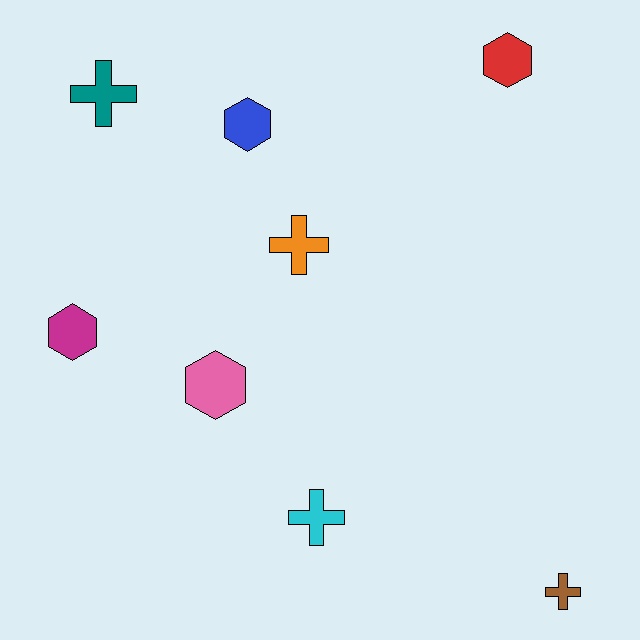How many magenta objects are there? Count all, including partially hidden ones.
There is 1 magenta object.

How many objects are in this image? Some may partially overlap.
There are 8 objects.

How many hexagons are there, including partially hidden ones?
There are 4 hexagons.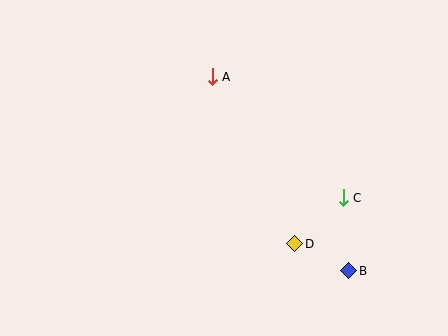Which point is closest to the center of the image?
Point A at (212, 77) is closest to the center.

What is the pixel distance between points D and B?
The distance between D and B is 60 pixels.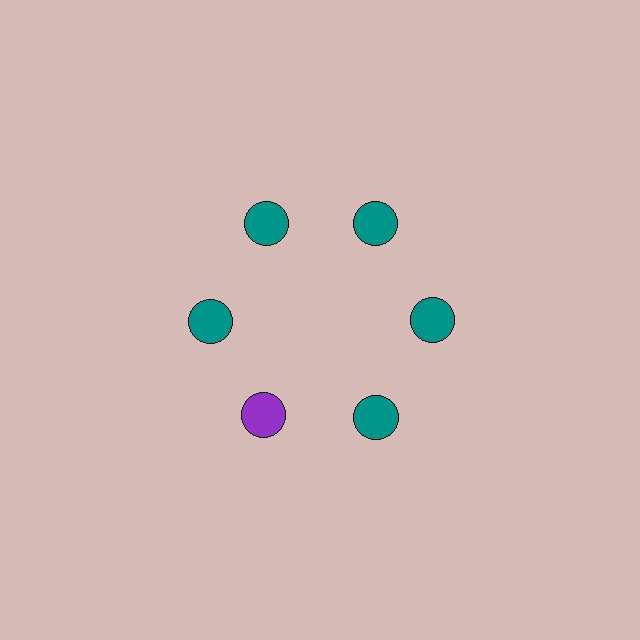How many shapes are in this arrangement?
There are 6 shapes arranged in a ring pattern.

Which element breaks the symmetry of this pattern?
The purple circle at roughly the 7 o'clock position breaks the symmetry. All other shapes are teal circles.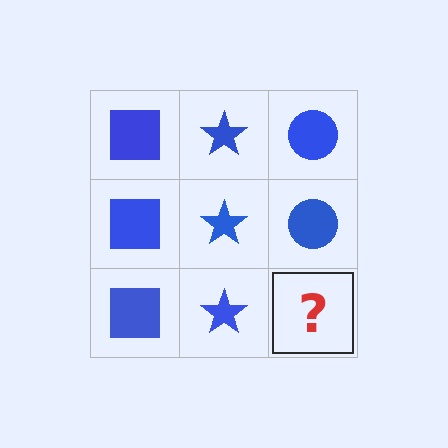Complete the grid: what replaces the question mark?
The question mark should be replaced with a blue circle.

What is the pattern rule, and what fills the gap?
The rule is that each column has a consistent shape. The gap should be filled with a blue circle.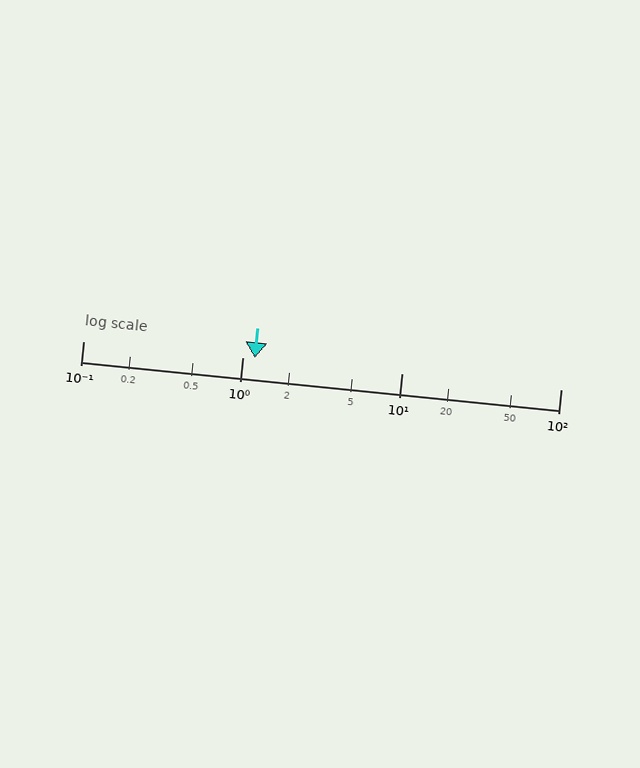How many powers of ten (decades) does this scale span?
The scale spans 3 decades, from 0.1 to 100.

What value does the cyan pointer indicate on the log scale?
The pointer indicates approximately 1.2.